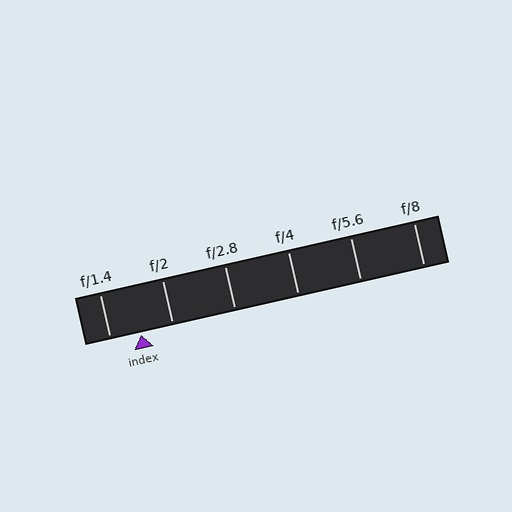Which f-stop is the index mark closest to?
The index mark is closest to f/1.4.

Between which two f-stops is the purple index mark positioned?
The index mark is between f/1.4 and f/2.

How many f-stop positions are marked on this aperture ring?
There are 6 f-stop positions marked.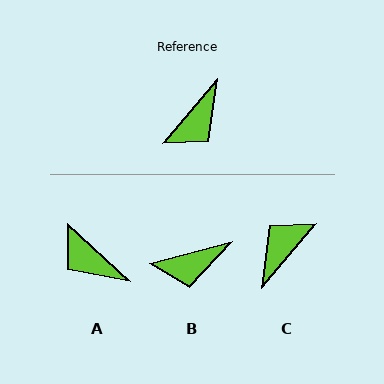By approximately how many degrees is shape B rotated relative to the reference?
Approximately 35 degrees clockwise.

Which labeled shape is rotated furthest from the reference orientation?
C, about 180 degrees away.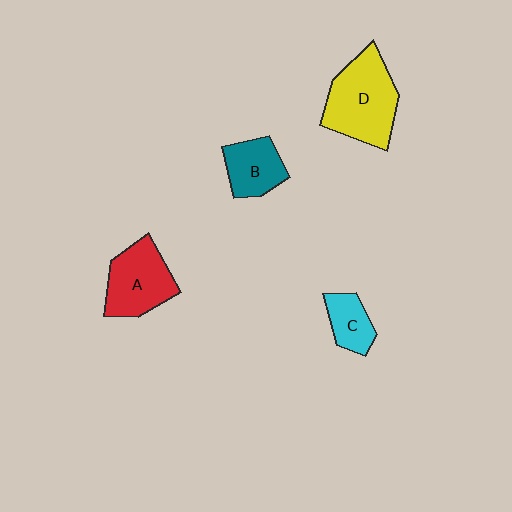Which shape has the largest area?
Shape D (yellow).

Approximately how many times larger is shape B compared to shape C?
Approximately 1.3 times.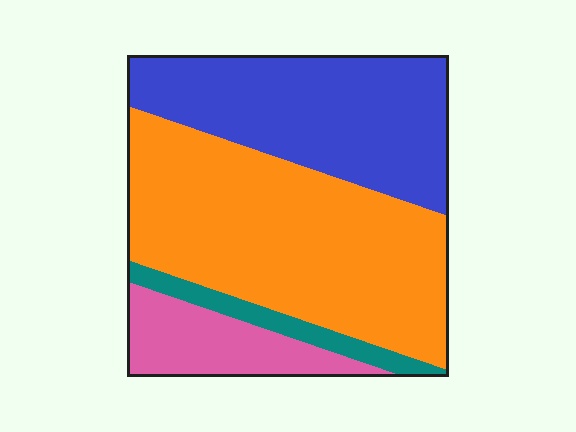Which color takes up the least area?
Teal, at roughly 5%.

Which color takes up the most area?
Orange, at roughly 50%.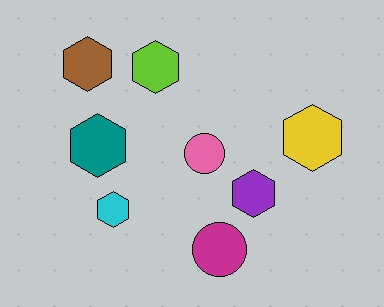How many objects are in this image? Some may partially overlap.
There are 8 objects.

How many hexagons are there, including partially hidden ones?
There are 6 hexagons.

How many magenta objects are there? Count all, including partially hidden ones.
There is 1 magenta object.